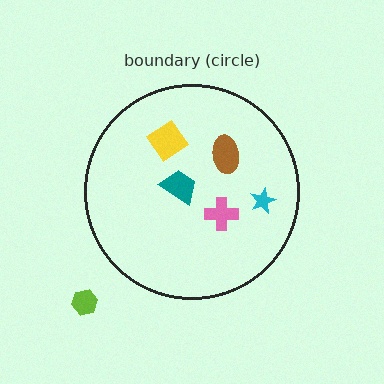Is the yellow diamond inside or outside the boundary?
Inside.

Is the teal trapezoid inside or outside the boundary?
Inside.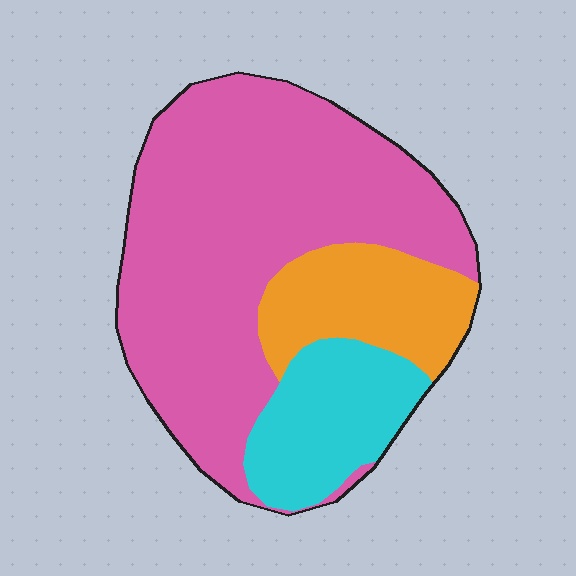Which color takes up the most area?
Pink, at roughly 65%.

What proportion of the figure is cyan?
Cyan takes up about one sixth (1/6) of the figure.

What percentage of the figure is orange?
Orange covers 18% of the figure.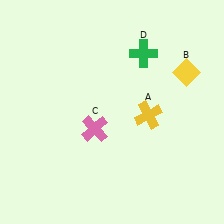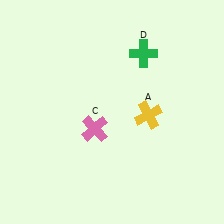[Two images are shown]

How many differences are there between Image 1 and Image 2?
There is 1 difference between the two images.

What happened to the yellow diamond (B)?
The yellow diamond (B) was removed in Image 2. It was in the top-right area of Image 1.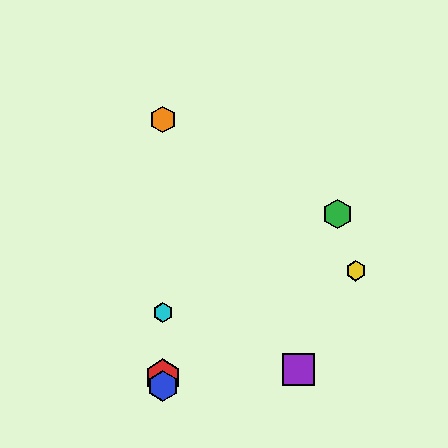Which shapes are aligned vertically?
The red hexagon, the blue hexagon, the orange hexagon, the cyan hexagon are aligned vertically.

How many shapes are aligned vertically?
4 shapes (the red hexagon, the blue hexagon, the orange hexagon, the cyan hexagon) are aligned vertically.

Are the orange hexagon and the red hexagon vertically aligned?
Yes, both are at x≈163.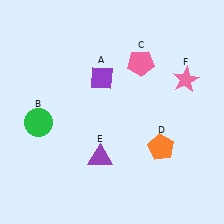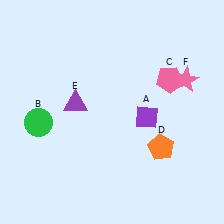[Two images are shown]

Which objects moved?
The objects that moved are: the purple diamond (A), the pink pentagon (C), the purple triangle (E).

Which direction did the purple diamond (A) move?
The purple diamond (A) moved right.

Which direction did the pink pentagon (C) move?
The pink pentagon (C) moved right.